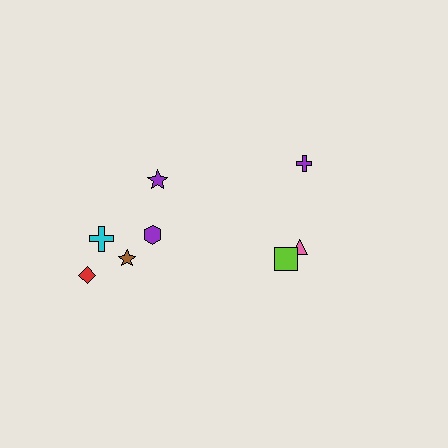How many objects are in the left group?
There are 5 objects.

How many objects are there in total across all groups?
There are 8 objects.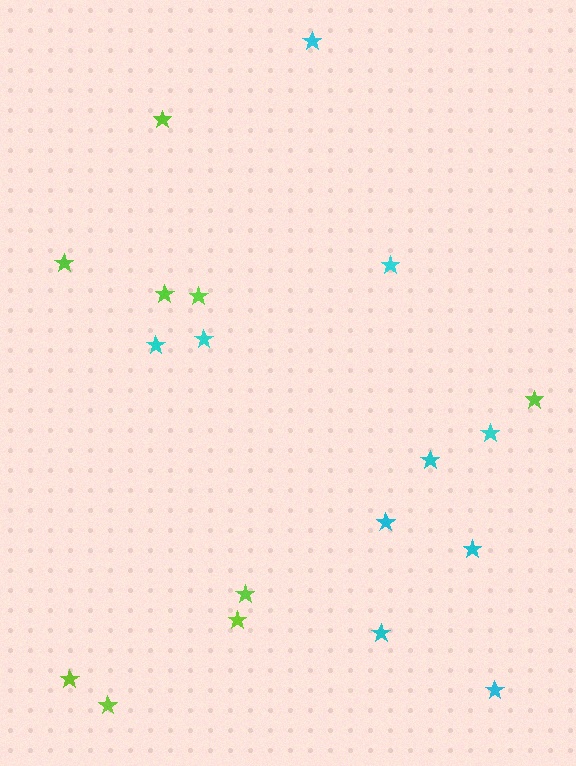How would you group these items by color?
There are 2 groups: one group of cyan stars (10) and one group of lime stars (9).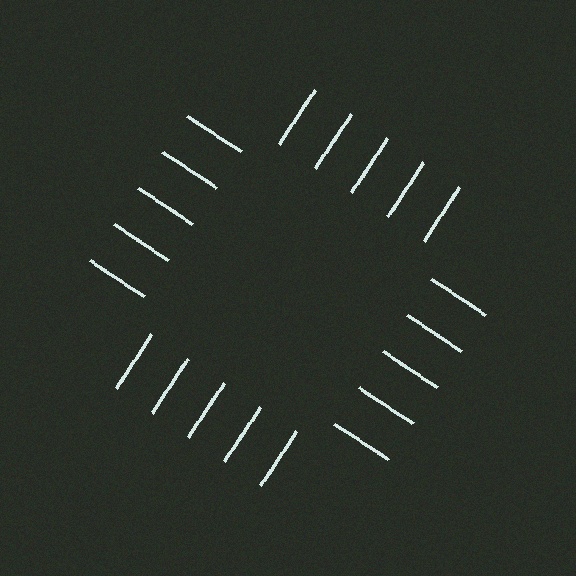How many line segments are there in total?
20 — 5 along each of the 4 edges.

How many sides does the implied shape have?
4 sides — the line-ends trace a square.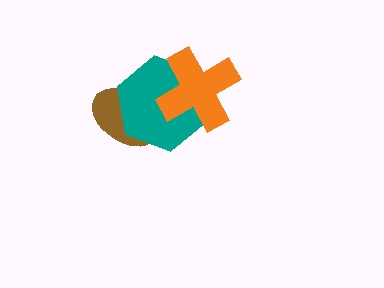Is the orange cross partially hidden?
No, no other shape covers it.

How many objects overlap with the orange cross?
1 object overlaps with the orange cross.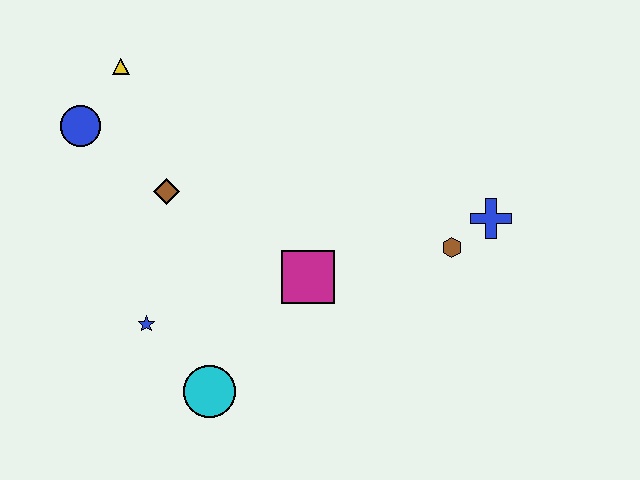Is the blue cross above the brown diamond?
No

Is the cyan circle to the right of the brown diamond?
Yes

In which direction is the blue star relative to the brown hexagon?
The blue star is to the left of the brown hexagon.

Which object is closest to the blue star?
The cyan circle is closest to the blue star.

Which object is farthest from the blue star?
The blue cross is farthest from the blue star.